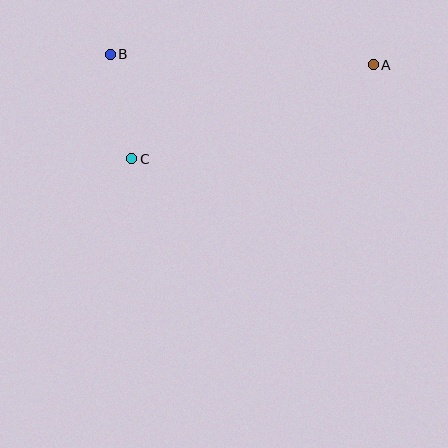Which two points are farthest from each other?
Points A and B are farthest from each other.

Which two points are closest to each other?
Points B and C are closest to each other.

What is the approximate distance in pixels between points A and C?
The distance between A and C is approximately 260 pixels.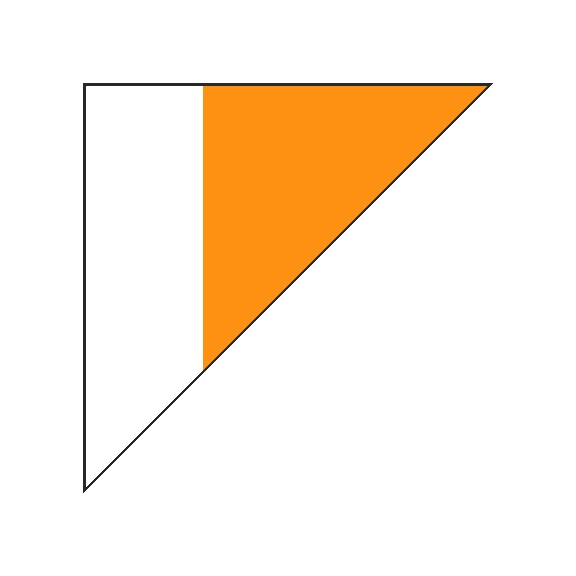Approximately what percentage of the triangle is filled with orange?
Approximately 50%.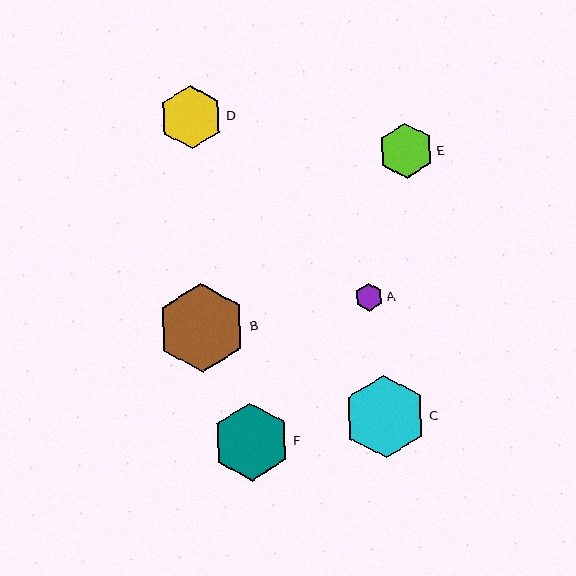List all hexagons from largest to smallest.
From largest to smallest: B, C, F, D, E, A.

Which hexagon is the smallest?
Hexagon A is the smallest with a size of approximately 28 pixels.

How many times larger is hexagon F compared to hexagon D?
Hexagon F is approximately 1.2 times the size of hexagon D.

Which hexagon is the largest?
Hexagon B is the largest with a size of approximately 89 pixels.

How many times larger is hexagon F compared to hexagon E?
Hexagon F is approximately 1.4 times the size of hexagon E.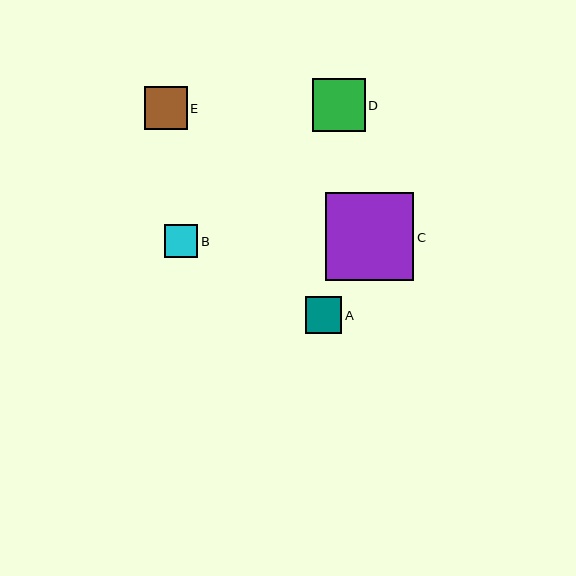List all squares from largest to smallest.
From largest to smallest: C, D, E, A, B.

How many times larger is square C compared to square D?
Square C is approximately 1.7 times the size of square D.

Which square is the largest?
Square C is the largest with a size of approximately 88 pixels.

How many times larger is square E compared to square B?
Square E is approximately 1.3 times the size of square B.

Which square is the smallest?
Square B is the smallest with a size of approximately 33 pixels.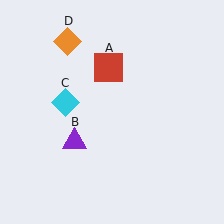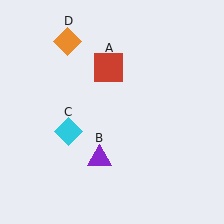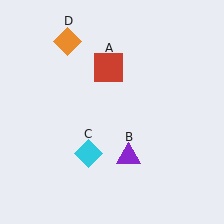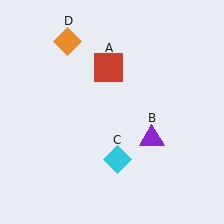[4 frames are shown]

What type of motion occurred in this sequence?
The purple triangle (object B), cyan diamond (object C) rotated counterclockwise around the center of the scene.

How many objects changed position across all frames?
2 objects changed position: purple triangle (object B), cyan diamond (object C).